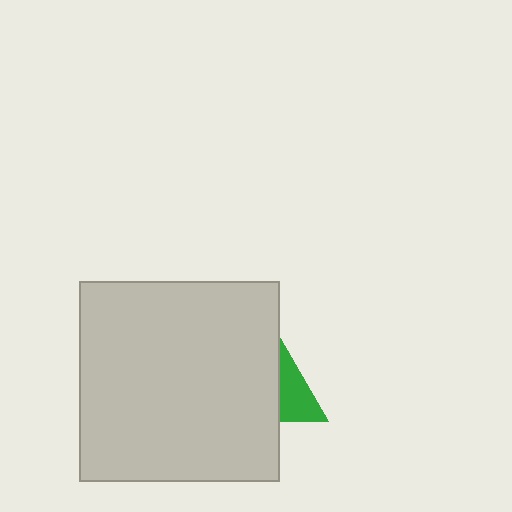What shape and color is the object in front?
The object in front is a light gray square.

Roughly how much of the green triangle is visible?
A small part of it is visible (roughly 34%).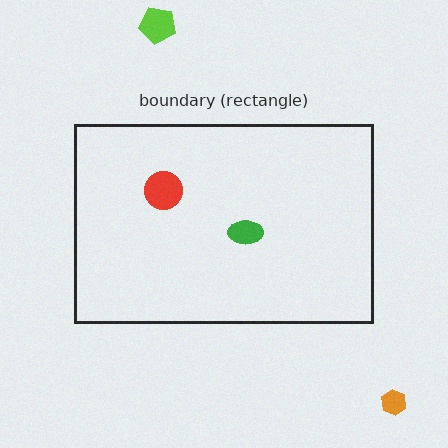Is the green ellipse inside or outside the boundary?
Inside.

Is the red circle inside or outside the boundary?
Inside.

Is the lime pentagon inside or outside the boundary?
Outside.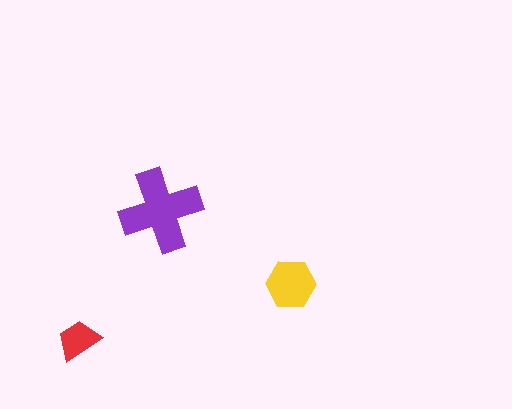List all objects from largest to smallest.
The purple cross, the yellow hexagon, the red trapezoid.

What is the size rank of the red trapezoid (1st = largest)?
3rd.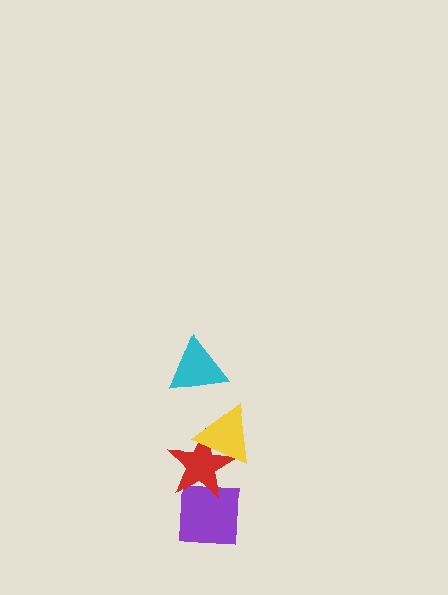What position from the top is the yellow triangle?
The yellow triangle is 2nd from the top.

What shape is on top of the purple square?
The red star is on top of the purple square.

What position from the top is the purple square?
The purple square is 4th from the top.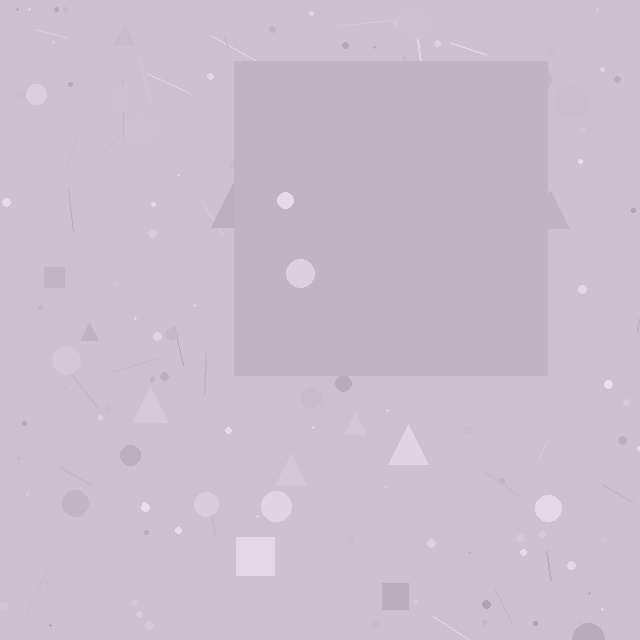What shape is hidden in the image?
A square is hidden in the image.